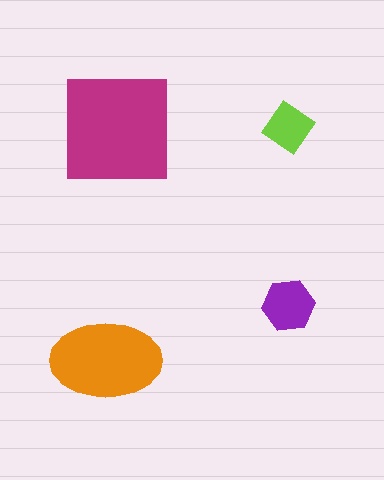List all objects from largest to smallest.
The magenta square, the orange ellipse, the purple hexagon, the lime diamond.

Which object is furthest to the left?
The orange ellipse is leftmost.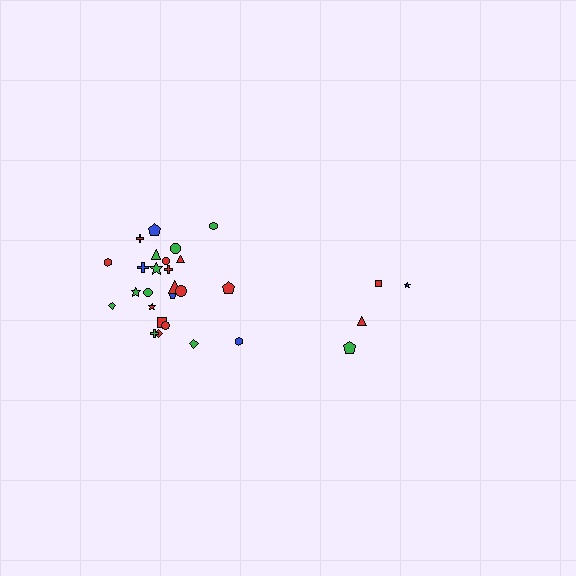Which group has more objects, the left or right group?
The left group.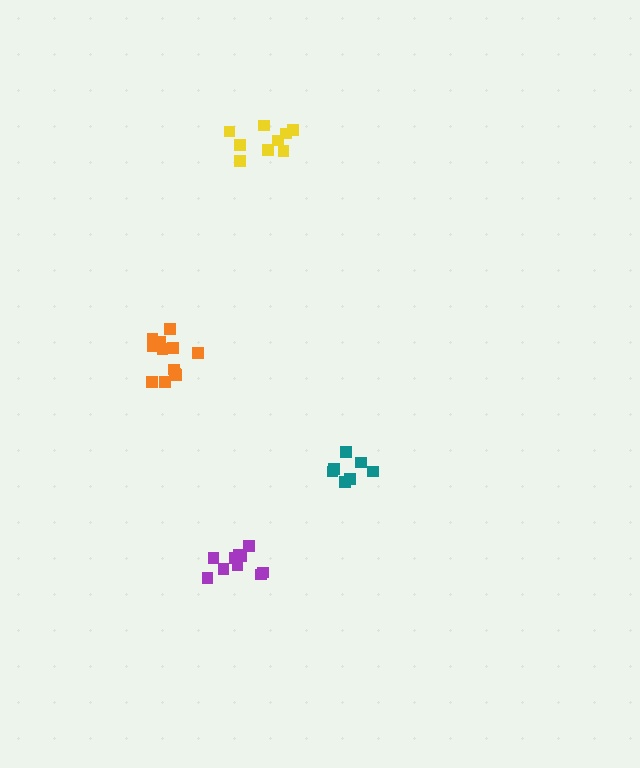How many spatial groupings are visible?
There are 4 spatial groupings.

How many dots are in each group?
Group 1: 9 dots, Group 2: 13 dots, Group 3: 10 dots, Group 4: 7 dots (39 total).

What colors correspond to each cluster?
The clusters are colored: yellow, orange, purple, teal.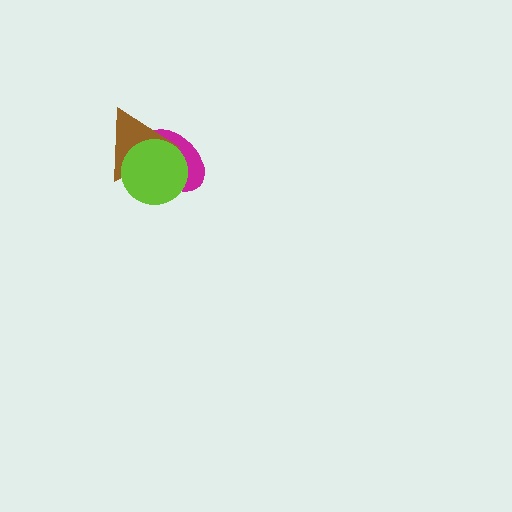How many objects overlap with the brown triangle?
2 objects overlap with the brown triangle.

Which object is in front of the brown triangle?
The lime circle is in front of the brown triangle.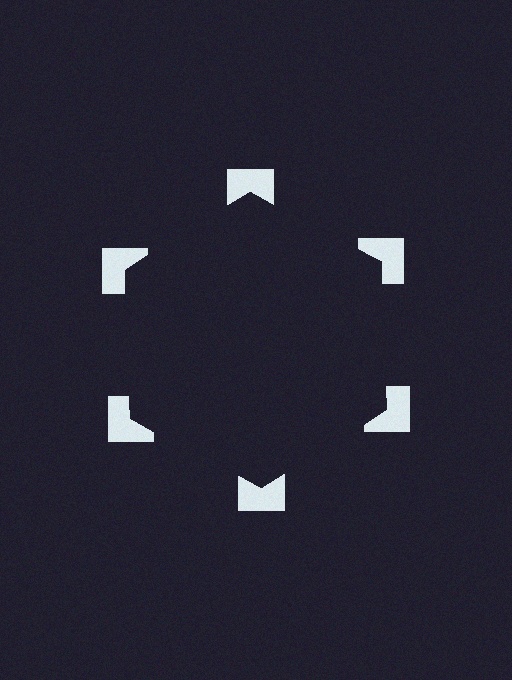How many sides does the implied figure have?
6 sides.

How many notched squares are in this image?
There are 6 — one at each vertex of the illusory hexagon.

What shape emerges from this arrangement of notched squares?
An illusory hexagon — its edges are inferred from the aligned wedge cuts in the notched squares, not physically drawn.